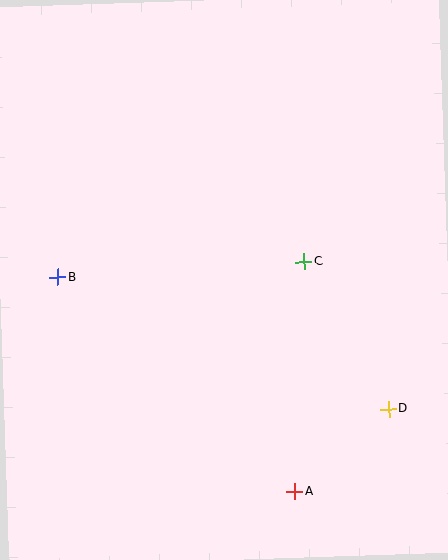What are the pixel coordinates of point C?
Point C is at (304, 261).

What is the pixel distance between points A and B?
The distance between A and B is 320 pixels.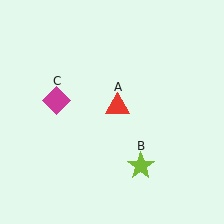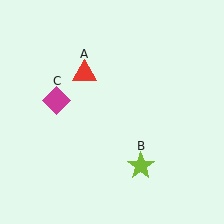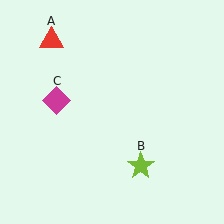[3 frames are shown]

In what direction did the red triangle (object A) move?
The red triangle (object A) moved up and to the left.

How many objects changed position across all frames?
1 object changed position: red triangle (object A).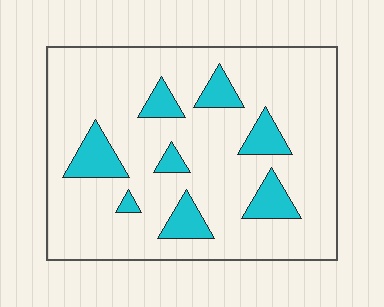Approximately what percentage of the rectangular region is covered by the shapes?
Approximately 15%.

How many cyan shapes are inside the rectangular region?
8.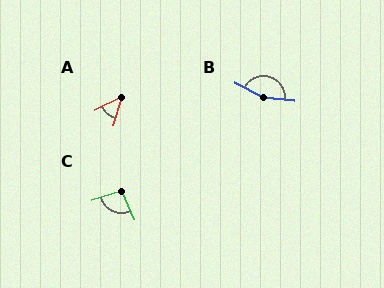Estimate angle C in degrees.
Approximately 97 degrees.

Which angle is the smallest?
A, at approximately 47 degrees.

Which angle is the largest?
B, at approximately 161 degrees.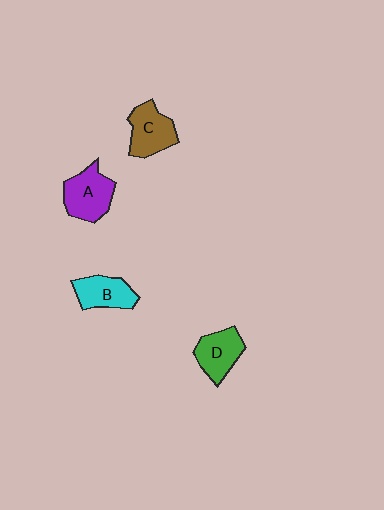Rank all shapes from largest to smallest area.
From largest to smallest: A (purple), C (brown), D (green), B (cyan).